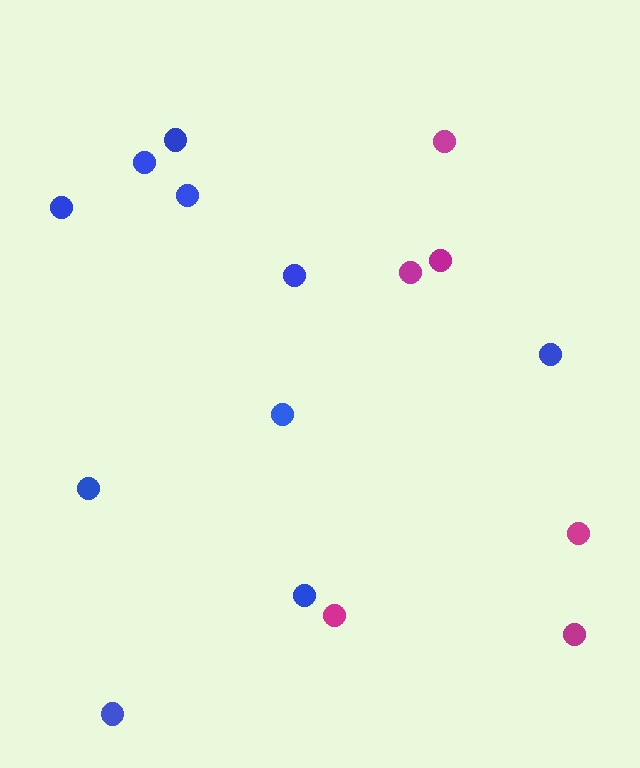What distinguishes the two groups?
There are 2 groups: one group of blue circles (10) and one group of magenta circles (6).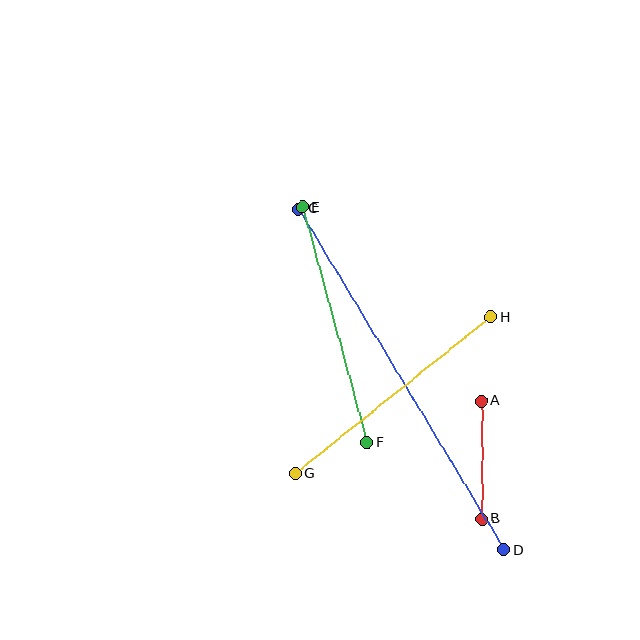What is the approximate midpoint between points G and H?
The midpoint is at approximately (393, 395) pixels.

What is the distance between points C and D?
The distance is approximately 398 pixels.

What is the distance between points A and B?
The distance is approximately 118 pixels.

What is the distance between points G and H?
The distance is approximately 250 pixels.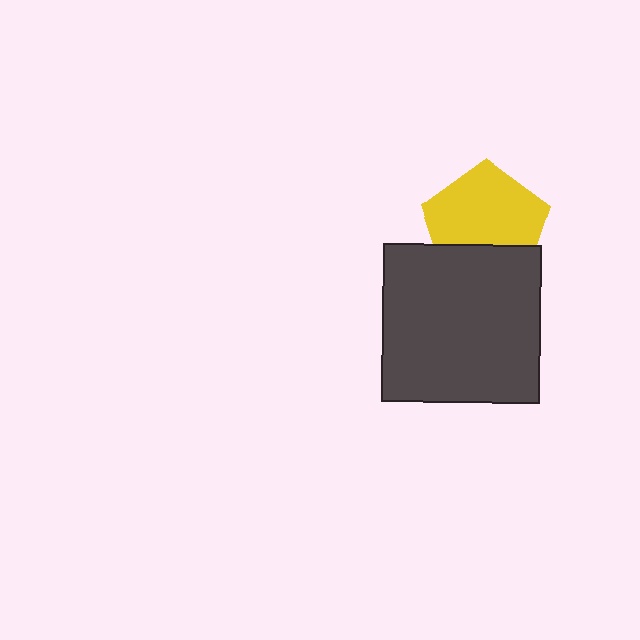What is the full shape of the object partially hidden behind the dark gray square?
The partially hidden object is a yellow pentagon.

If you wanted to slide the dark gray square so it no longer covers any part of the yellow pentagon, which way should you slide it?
Slide it down — that is the most direct way to separate the two shapes.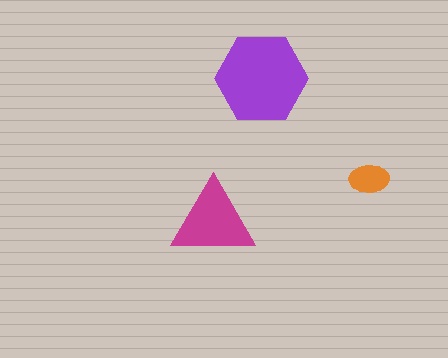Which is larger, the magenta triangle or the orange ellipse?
The magenta triangle.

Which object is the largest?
The purple hexagon.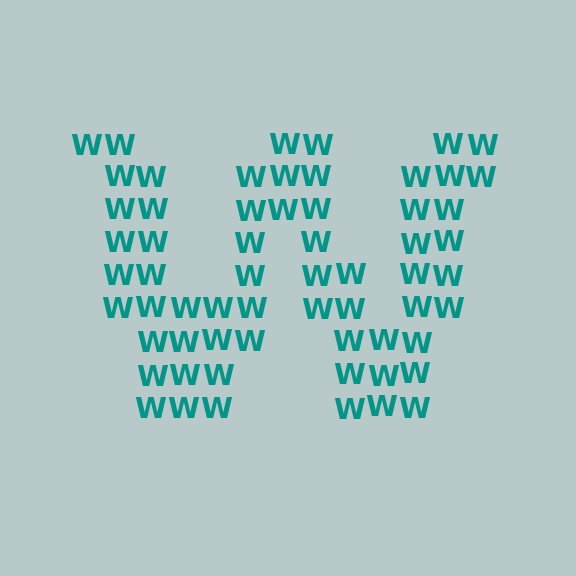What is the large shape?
The large shape is the letter W.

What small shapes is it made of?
It is made of small letter W's.